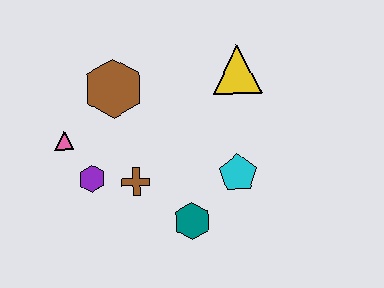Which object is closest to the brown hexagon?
The pink triangle is closest to the brown hexagon.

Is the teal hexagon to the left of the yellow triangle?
Yes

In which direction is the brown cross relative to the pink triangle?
The brown cross is to the right of the pink triangle.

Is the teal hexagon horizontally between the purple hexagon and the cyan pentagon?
Yes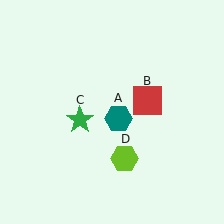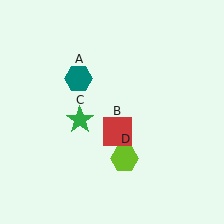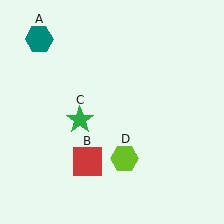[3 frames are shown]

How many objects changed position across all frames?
2 objects changed position: teal hexagon (object A), red square (object B).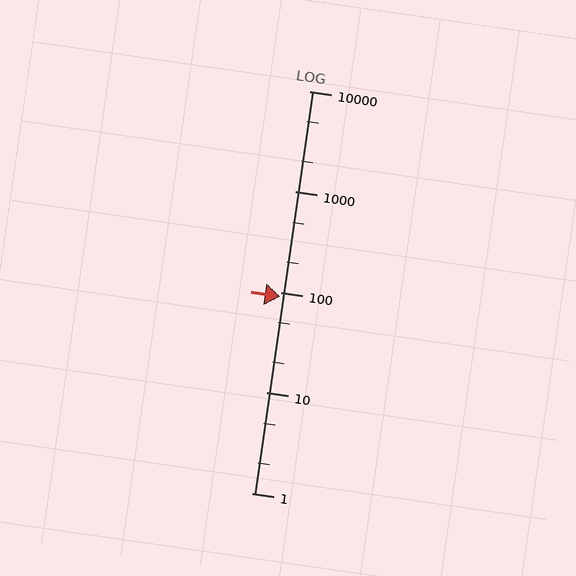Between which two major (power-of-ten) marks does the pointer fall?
The pointer is between 10 and 100.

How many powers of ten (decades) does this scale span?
The scale spans 4 decades, from 1 to 10000.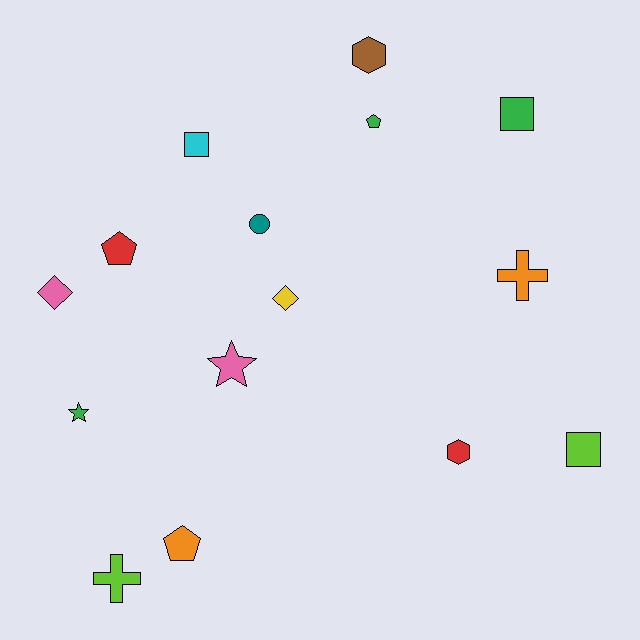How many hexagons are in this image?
There are 2 hexagons.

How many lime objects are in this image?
There are 2 lime objects.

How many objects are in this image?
There are 15 objects.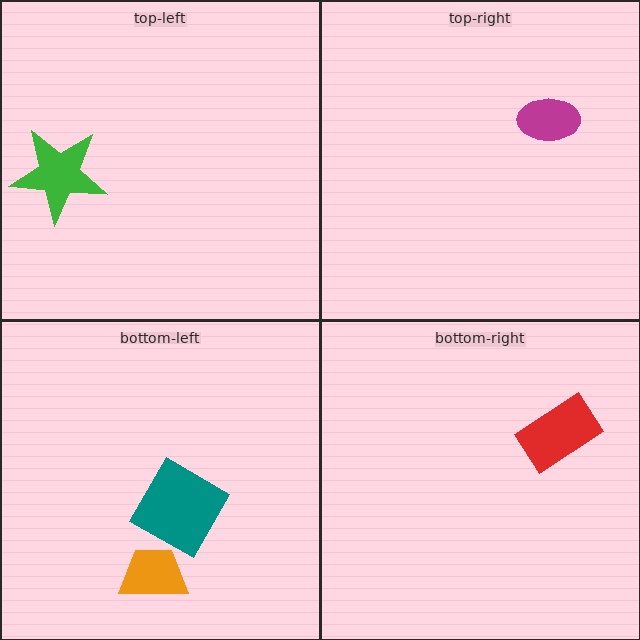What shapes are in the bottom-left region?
The orange trapezoid, the teal diamond.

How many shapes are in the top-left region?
1.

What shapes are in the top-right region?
The magenta ellipse.